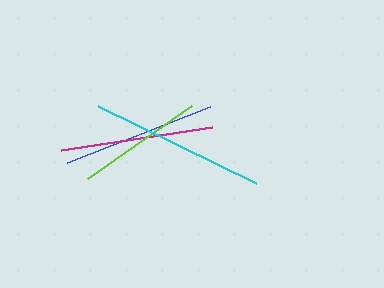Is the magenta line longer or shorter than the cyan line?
The cyan line is longer than the magenta line.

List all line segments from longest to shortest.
From longest to shortest: cyan, blue, magenta, lime.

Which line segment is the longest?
The cyan line is the longest at approximately 176 pixels.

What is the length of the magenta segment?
The magenta segment is approximately 153 pixels long.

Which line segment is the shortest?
The lime line is the shortest at approximately 127 pixels.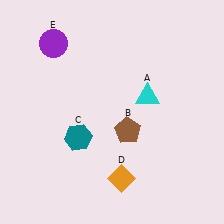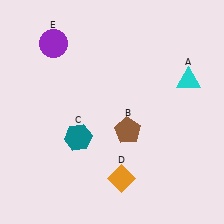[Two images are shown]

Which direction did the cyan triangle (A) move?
The cyan triangle (A) moved right.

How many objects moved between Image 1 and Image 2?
1 object moved between the two images.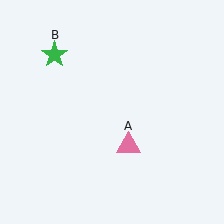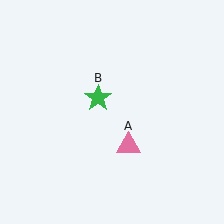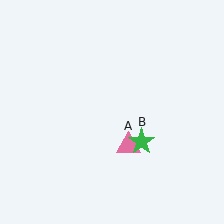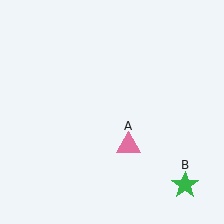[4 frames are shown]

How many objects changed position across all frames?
1 object changed position: green star (object B).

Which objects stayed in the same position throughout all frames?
Pink triangle (object A) remained stationary.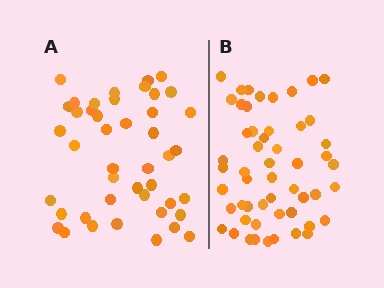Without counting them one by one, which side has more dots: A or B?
Region B (the right region) has more dots.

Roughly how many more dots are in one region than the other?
Region B has roughly 8 or so more dots than region A.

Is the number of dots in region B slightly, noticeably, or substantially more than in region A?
Region B has only slightly more — the two regions are fairly close. The ratio is roughly 1.2 to 1.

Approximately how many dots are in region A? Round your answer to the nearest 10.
About 40 dots. (The exact count is 44, which rounds to 40.)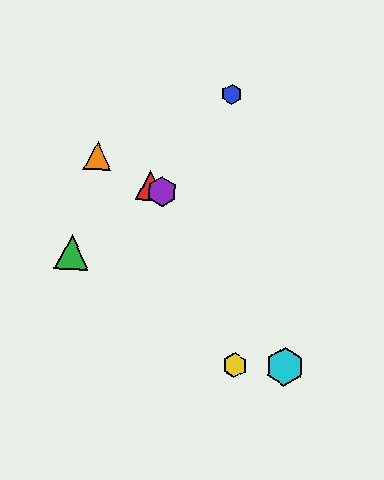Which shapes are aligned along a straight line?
The red triangle, the purple hexagon, the orange triangle are aligned along a straight line.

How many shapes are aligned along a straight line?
3 shapes (the red triangle, the purple hexagon, the orange triangle) are aligned along a straight line.